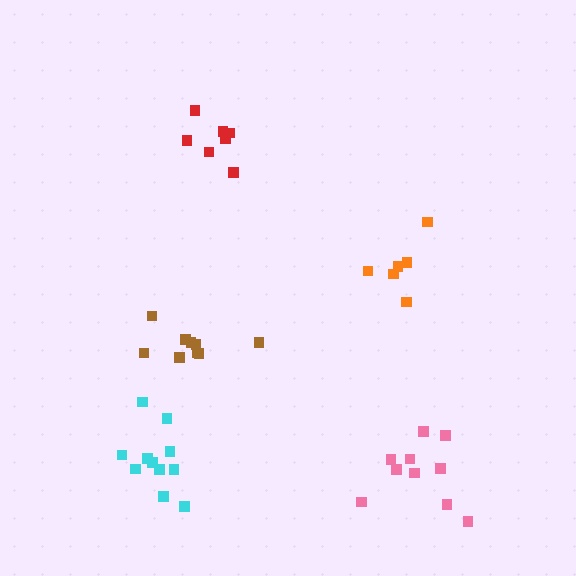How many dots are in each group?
Group 1: 11 dots, Group 2: 6 dots, Group 3: 10 dots, Group 4: 7 dots, Group 5: 9 dots (43 total).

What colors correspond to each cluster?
The clusters are colored: cyan, orange, pink, red, brown.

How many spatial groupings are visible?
There are 5 spatial groupings.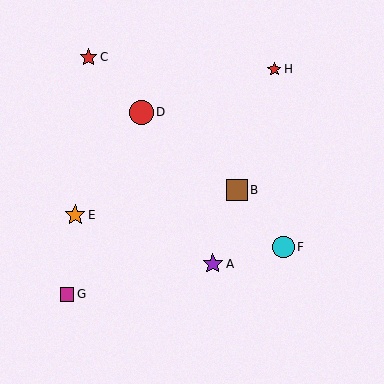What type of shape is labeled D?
Shape D is a red circle.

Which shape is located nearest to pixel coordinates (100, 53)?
The red star (labeled C) at (88, 57) is nearest to that location.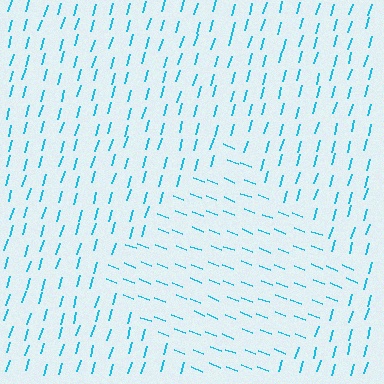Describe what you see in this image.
The image is filled with small cyan line segments. A diamond region in the image has lines oriented differently from the surrounding lines, creating a visible texture boundary.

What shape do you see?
I see a diamond.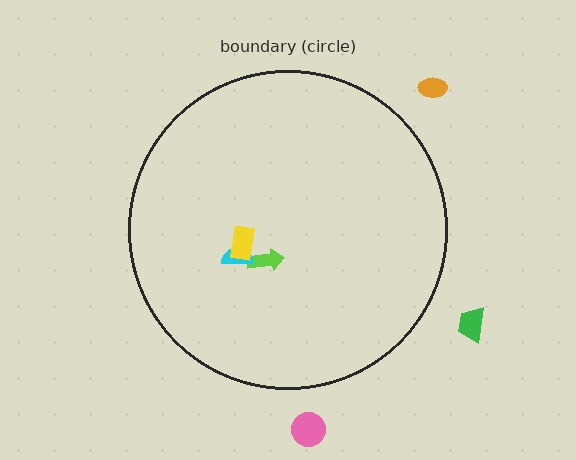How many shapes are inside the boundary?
3 inside, 3 outside.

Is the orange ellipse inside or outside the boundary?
Outside.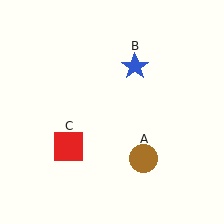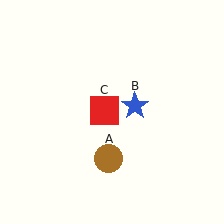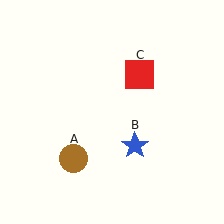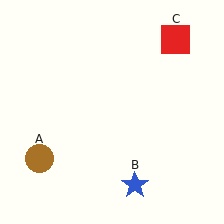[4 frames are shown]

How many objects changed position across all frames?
3 objects changed position: brown circle (object A), blue star (object B), red square (object C).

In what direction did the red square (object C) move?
The red square (object C) moved up and to the right.